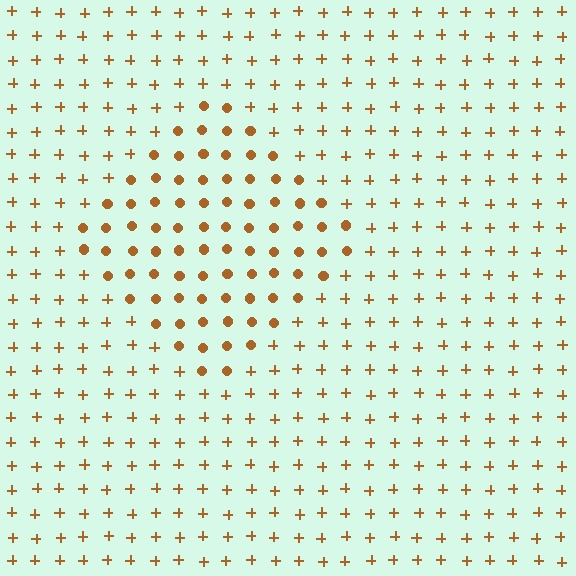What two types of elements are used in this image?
The image uses circles inside the diamond region and plus signs outside it.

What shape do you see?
I see a diamond.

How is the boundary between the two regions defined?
The boundary is defined by a change in element shape: circles inside vs. plus signs outside. All elements share the same color and spacing.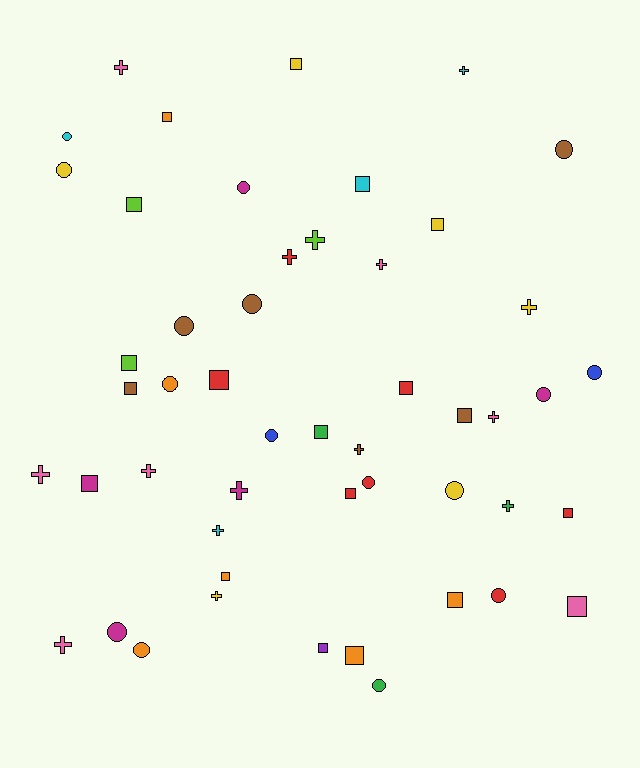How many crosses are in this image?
There are 15 crosses.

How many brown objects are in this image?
There are 6 brown objects.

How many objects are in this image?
There are 50 objects.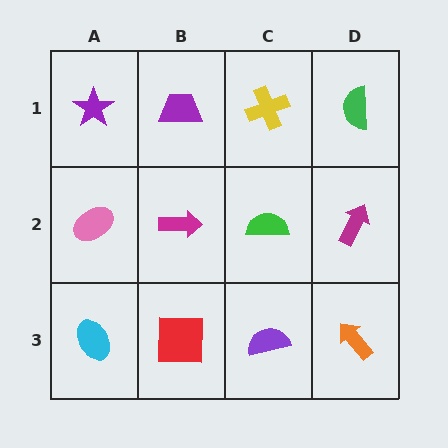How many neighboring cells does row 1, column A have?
2.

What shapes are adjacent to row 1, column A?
A pink ellipse (row 2, column A), a purple trapezoid (row 1, column B).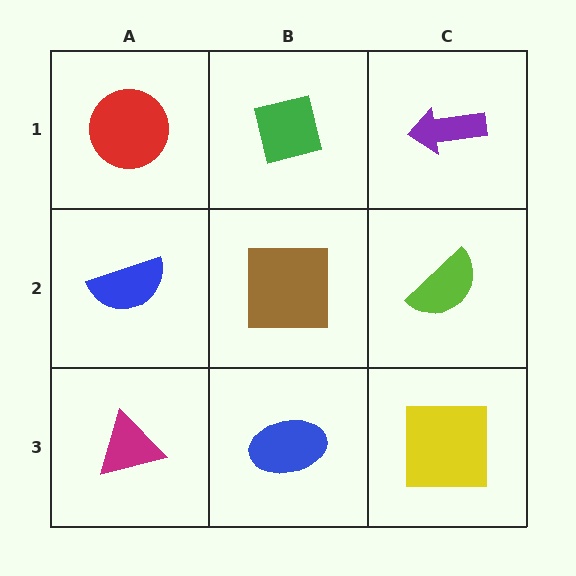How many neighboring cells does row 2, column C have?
3.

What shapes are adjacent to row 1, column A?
A blue semicircle (row 2, column A), a green square (row 1, column B).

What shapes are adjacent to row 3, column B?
A brown square (row 2, column B), a magenta triangle (row 3, column A), a yellow square (row 3, column C).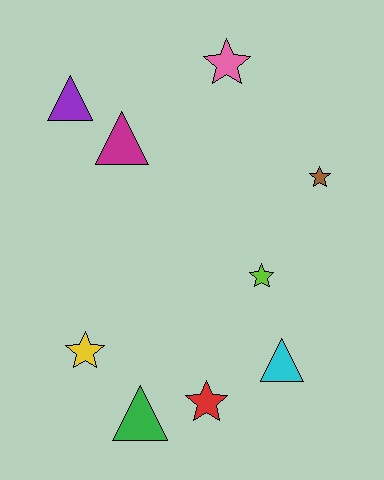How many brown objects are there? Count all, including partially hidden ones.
There is 1 brown object.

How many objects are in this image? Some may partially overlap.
There are 9 objects.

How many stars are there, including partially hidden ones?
There are 5 stars.